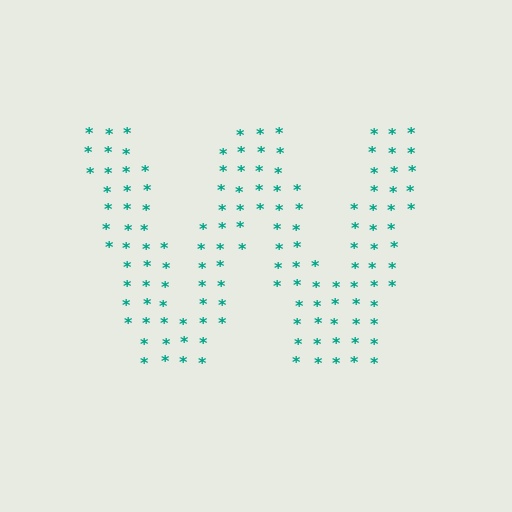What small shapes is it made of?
It is made of small asterisks.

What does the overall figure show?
The overall figure shows the letter W.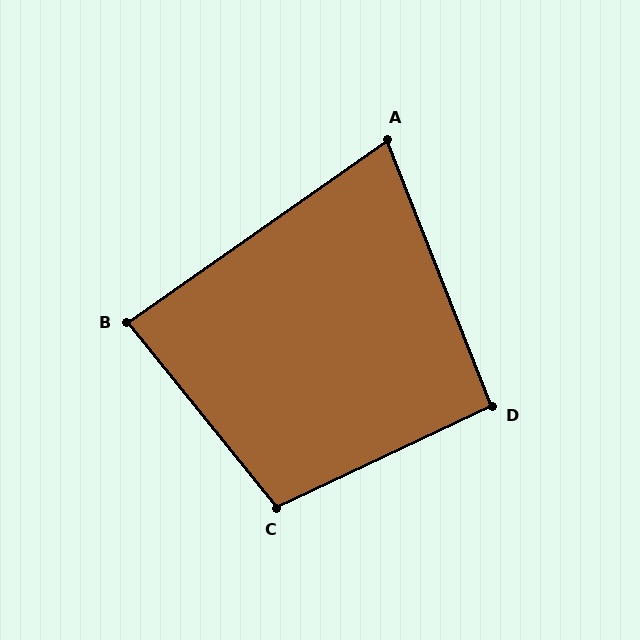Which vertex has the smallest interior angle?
A, at approximately 76 degrees.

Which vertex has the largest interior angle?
C, at approximately 104 degrees.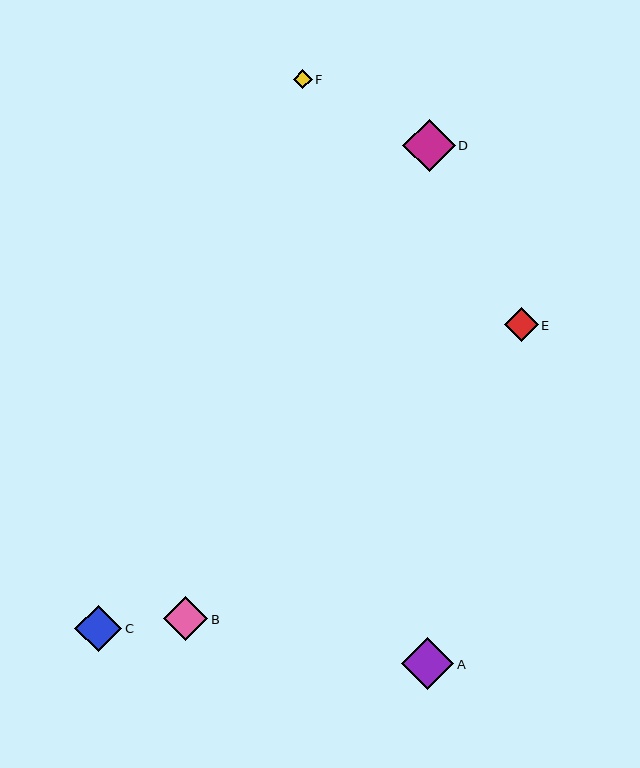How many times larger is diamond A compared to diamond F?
Diamond A is approximately 2.7 times the size of diamond F.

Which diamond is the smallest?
Diamond F is the smallest with a size of approximately 19 pixels.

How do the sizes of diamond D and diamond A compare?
Diamond D and diamond A are approximately the same size.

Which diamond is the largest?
Diamond D is the largest with a size of approximately 52 pixels.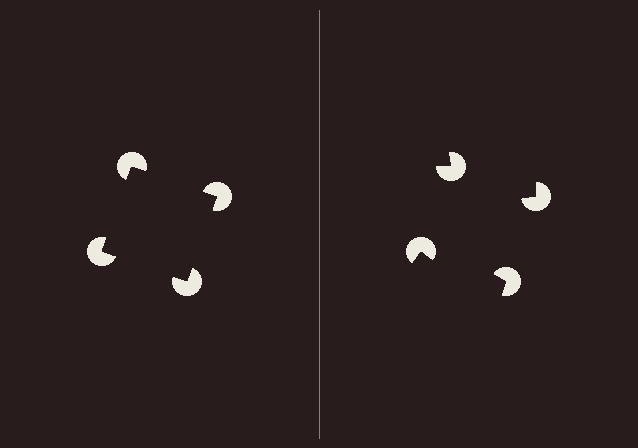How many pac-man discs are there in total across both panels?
8 — 4 on each side.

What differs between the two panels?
The pac-man discs are positioned identically on both sides; only the wedge orientations differ. On the left they align to a square; on the right they are misaligned.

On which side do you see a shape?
An illusory square appears on the left side. On the right side the wedge cuts are rotated, so no coherent shape forms.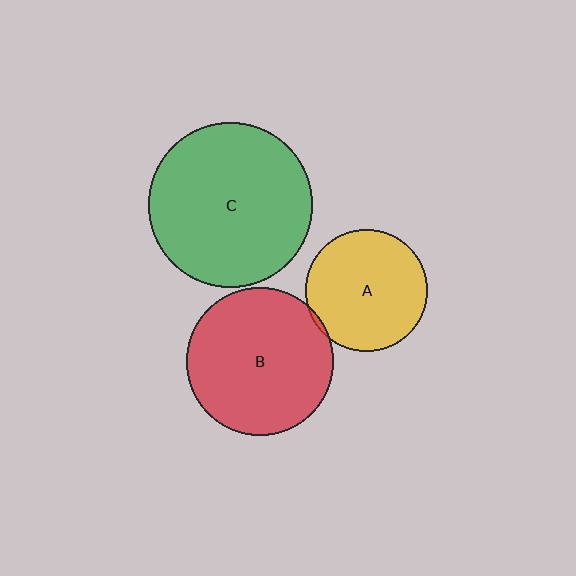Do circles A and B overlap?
Yes.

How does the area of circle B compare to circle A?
Approximately 1.5 times.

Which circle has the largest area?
Circle C (green).